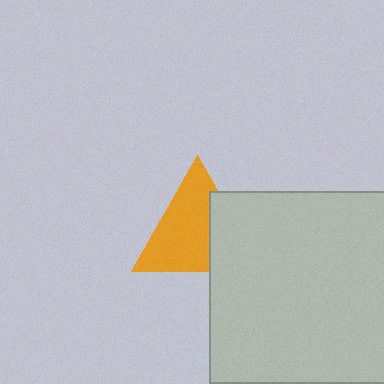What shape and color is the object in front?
The object in front is a light gray square.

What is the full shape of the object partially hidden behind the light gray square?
The partially hidden object is an orange triangle.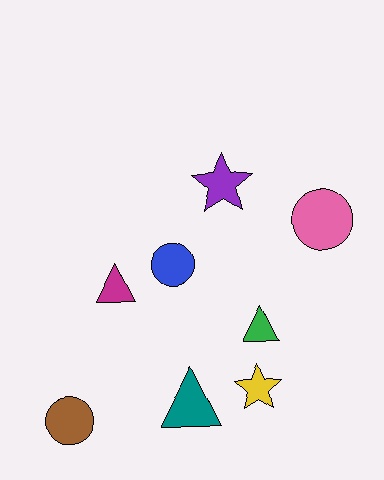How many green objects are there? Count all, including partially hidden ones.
There is 1 green object.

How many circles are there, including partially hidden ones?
There are 3 circles.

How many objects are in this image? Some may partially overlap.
There are 8 objects.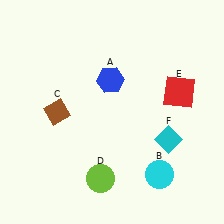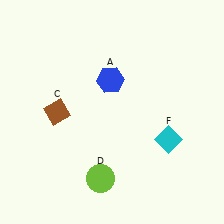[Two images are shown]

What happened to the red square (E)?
The red square (E) was removed in Image 2. It was in the top-right area of Image 1.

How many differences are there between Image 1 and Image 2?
There are 2 differences between the two images.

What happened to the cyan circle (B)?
The cyan circle (B) was removed in Image 2. It was in the bottom-right area of Image 1.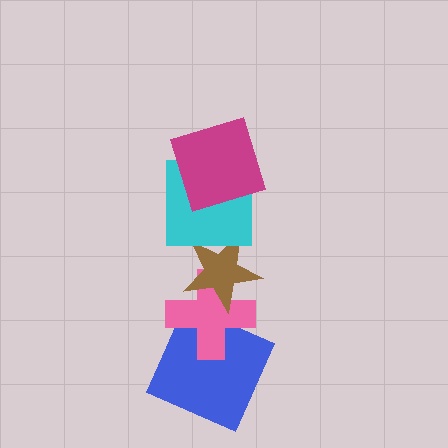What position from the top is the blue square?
The blue square is 5th from the top.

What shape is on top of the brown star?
The cyan square is on top of the brown star.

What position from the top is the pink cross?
The pink cross is 4th from the top.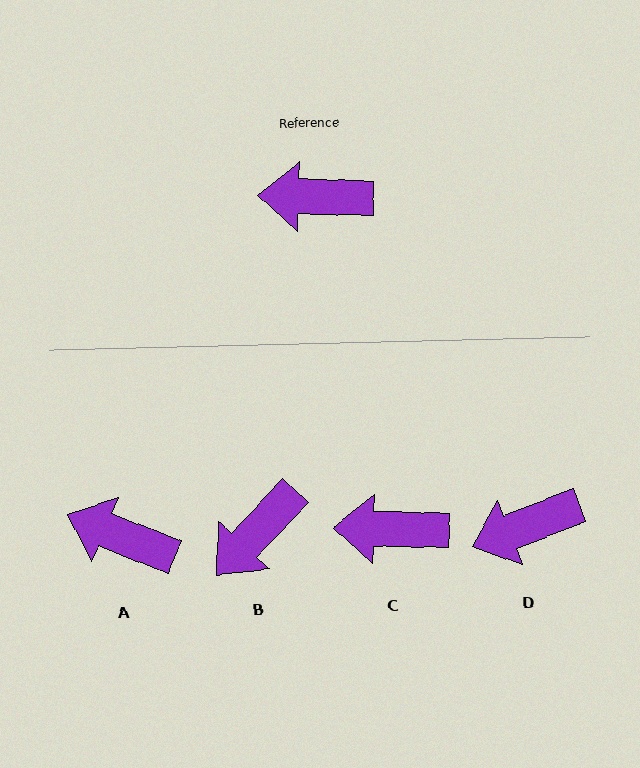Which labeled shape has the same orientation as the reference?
C.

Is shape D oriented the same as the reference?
No, it is off by about 23 degrees.